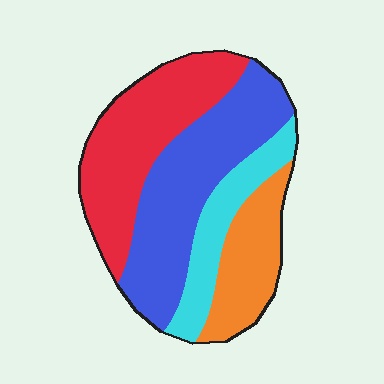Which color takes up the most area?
Blue, at roughly 35%.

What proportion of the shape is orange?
Orange takes up less than a quarter of the shape.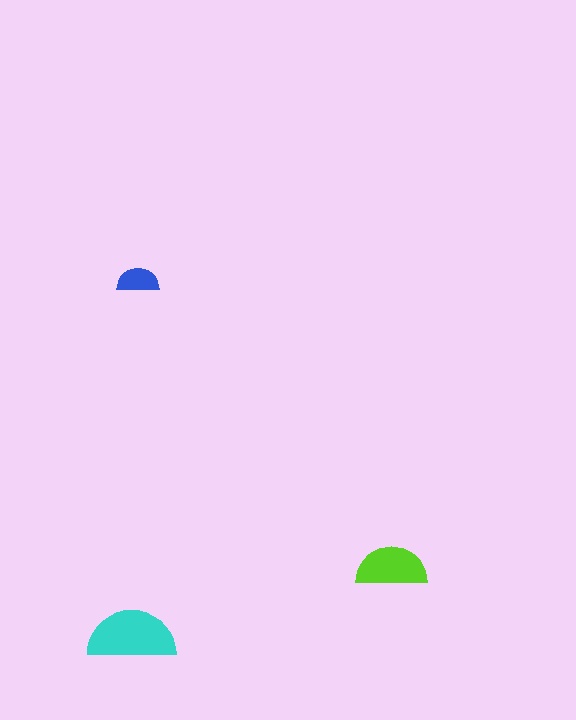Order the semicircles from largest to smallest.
the cyan one, the lime one, the blue one.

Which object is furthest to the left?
The cyan semicircle is leftmost.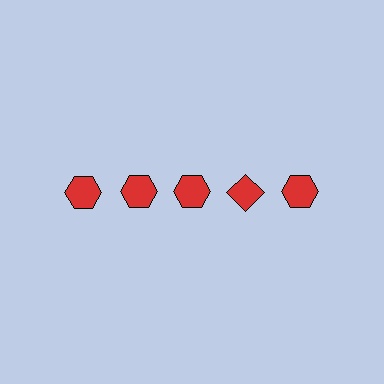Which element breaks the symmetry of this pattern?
The red diamond in the top row, second from right column breaks the symmetry. All other shapes are red hexagons.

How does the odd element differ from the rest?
It has a different shape: diamond instead of hexagon.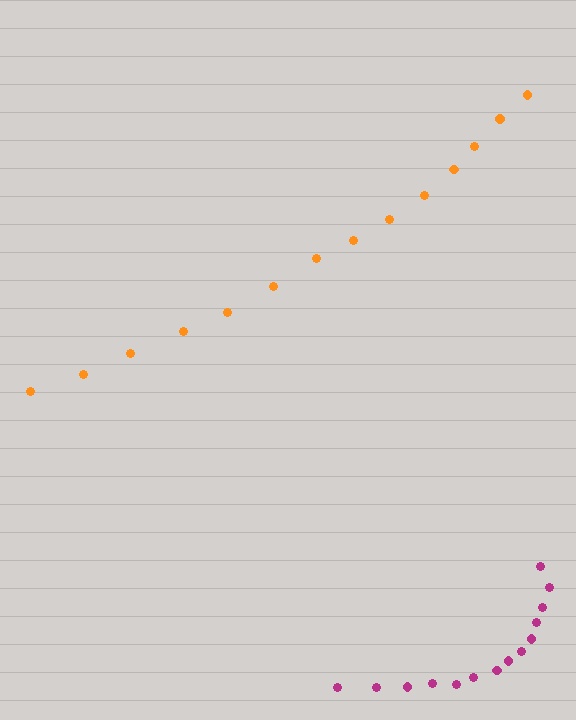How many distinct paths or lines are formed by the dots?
There are 2 distinct paths.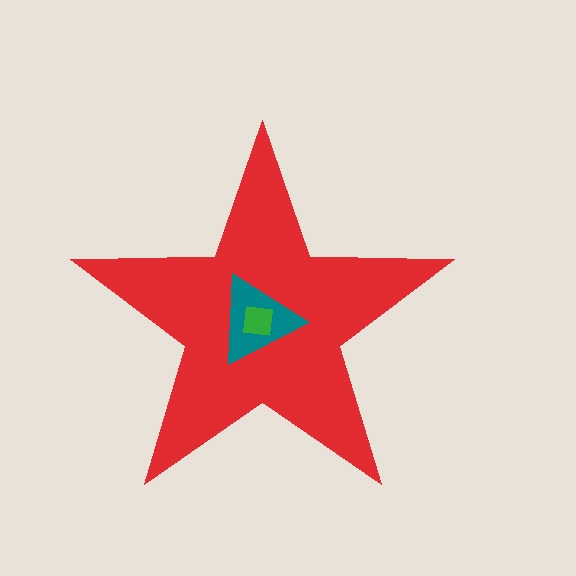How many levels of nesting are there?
3.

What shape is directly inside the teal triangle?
The green square.